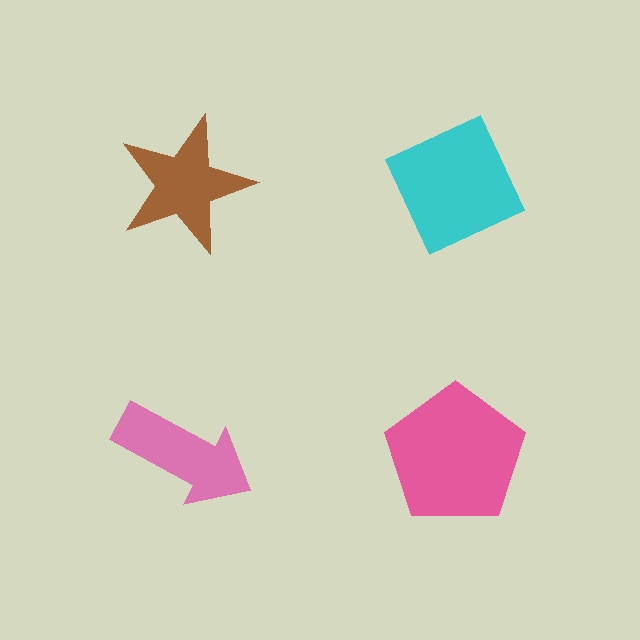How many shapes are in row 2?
2 shapes.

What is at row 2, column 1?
A pink arrow.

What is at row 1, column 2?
A cyan diamond.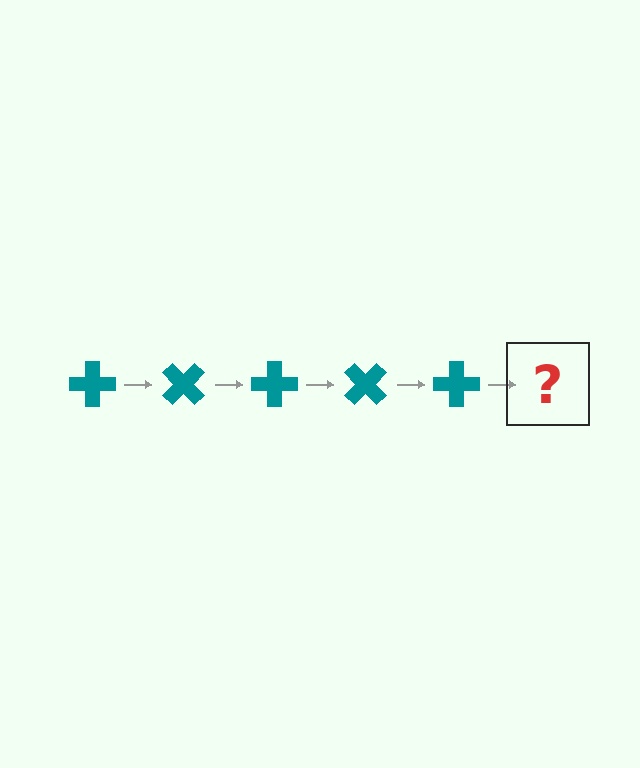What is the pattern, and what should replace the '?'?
The pattern is that the cross rotates 45 degrees each step. The '?' should be a teal cross rotated 225 degrees.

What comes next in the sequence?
The next element should be a teal cross rotated 225 degrees.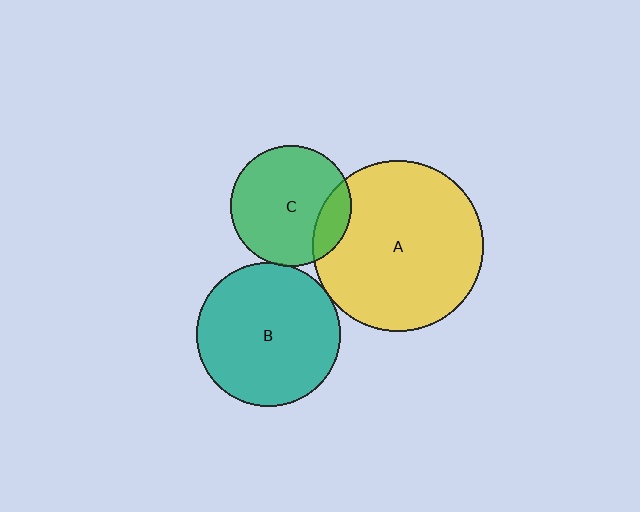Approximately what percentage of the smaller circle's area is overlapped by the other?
Approximately 5%.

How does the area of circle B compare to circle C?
Approximately 1.4 times.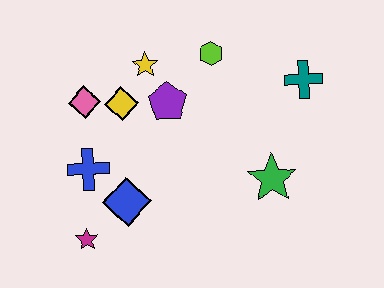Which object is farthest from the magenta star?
The teal cross is farthest from the magenta star.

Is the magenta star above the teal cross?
No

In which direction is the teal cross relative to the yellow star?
The teal cross is to the right of the yellow star.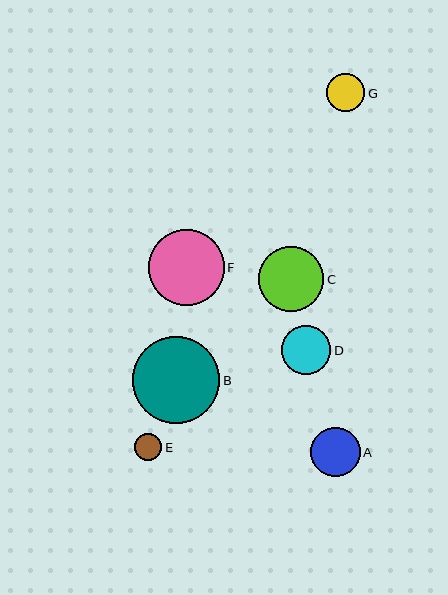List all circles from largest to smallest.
From largest to smallest: B, F, C, A, D, G, E.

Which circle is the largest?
Circle B is the largest with a size of approximately 88 pixels.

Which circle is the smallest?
Circle E is the smallest with a size of approximately 27 pixels.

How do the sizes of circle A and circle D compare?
Circle A and circle D are approximately the same size.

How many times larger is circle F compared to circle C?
Circle F is approximately 1.2 times the size of circle C.